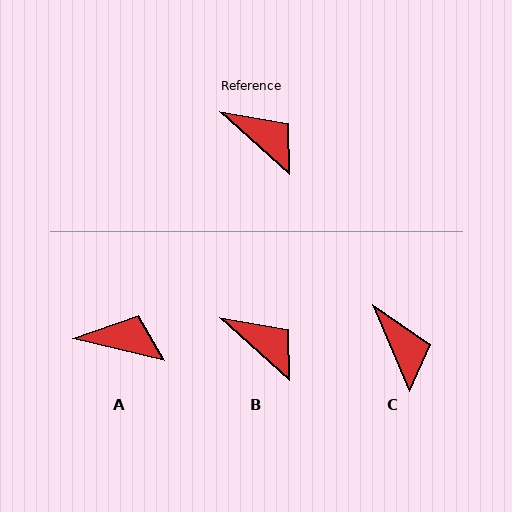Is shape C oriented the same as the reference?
No, it is off by about 24 degrees.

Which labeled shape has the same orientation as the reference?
B.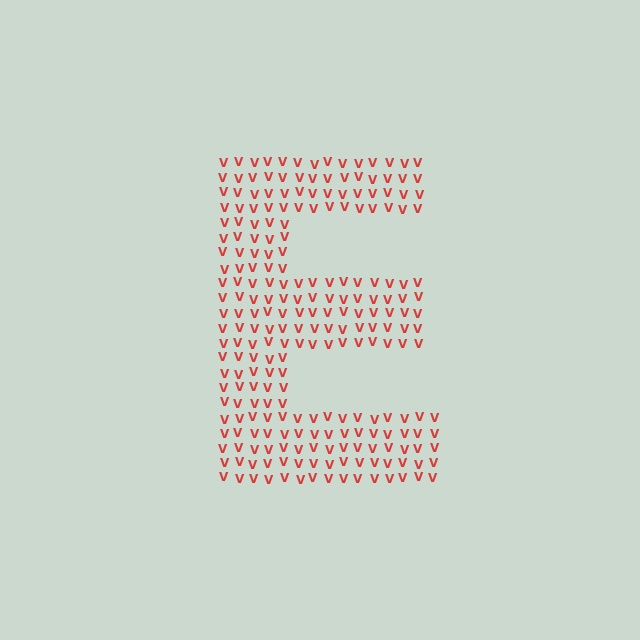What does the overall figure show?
The overall figure shows the letter E.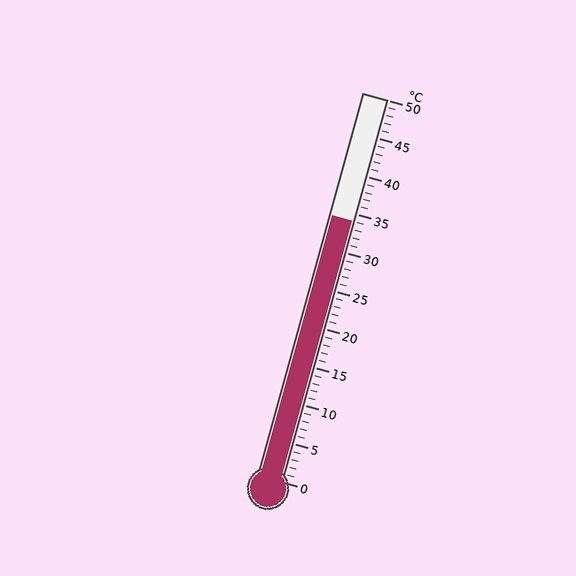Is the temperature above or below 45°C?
The temperature is below 45°C.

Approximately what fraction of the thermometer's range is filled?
The thermometer is filled to approximately 70% of its range.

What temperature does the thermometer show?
The thermometer shows approximately 34°C.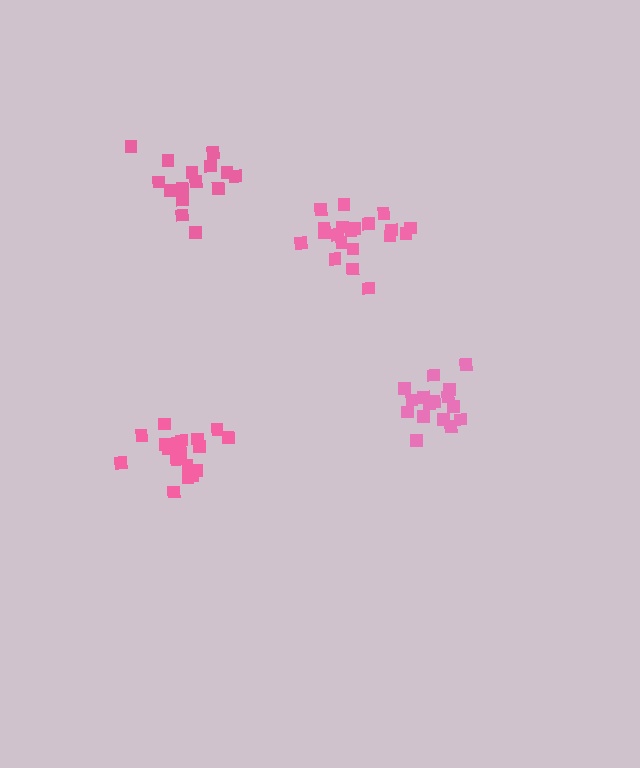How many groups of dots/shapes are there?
There are 4 groups.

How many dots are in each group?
Group 1: 20 dots, Group 2: 16 dots, Group 3: 20 dots, Group 4: 16 dots (72 total).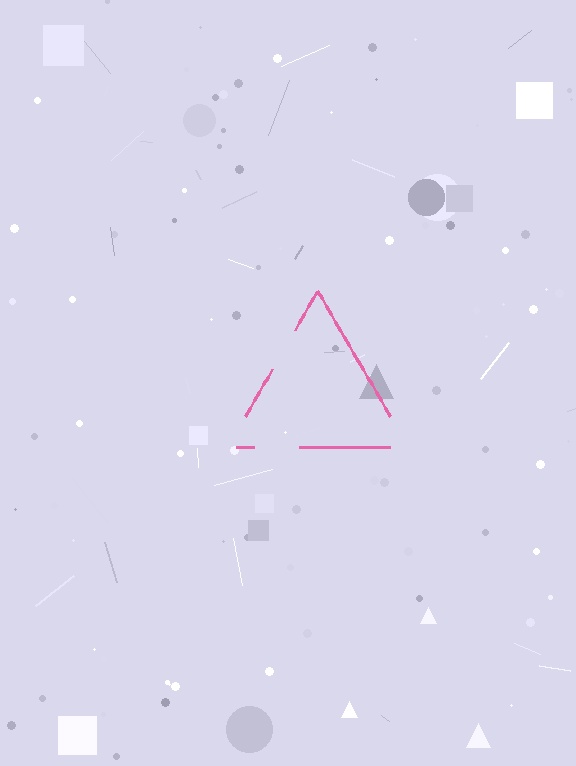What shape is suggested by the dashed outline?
The dashed outline suggests a triangle.